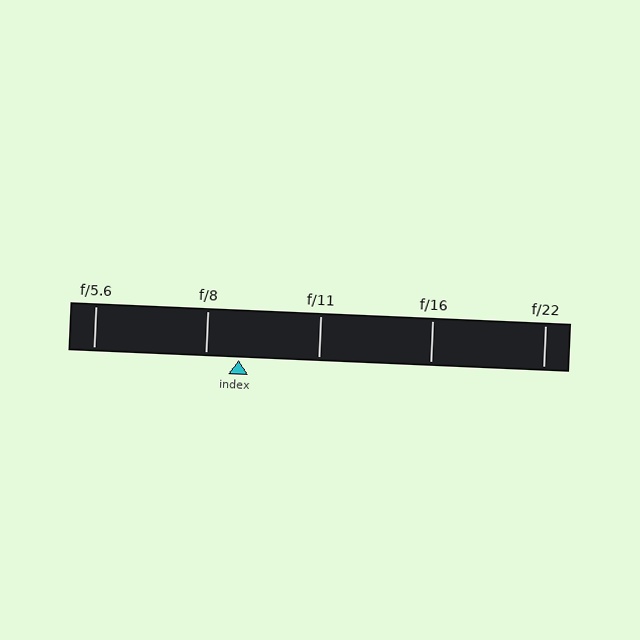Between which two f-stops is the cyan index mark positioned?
The index mark is between f/8 and f/11.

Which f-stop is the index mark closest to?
The index mark is closest to f/8.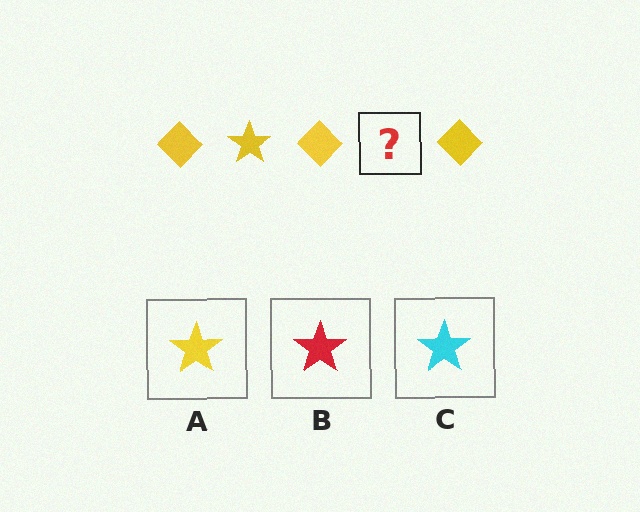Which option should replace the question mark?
Option A.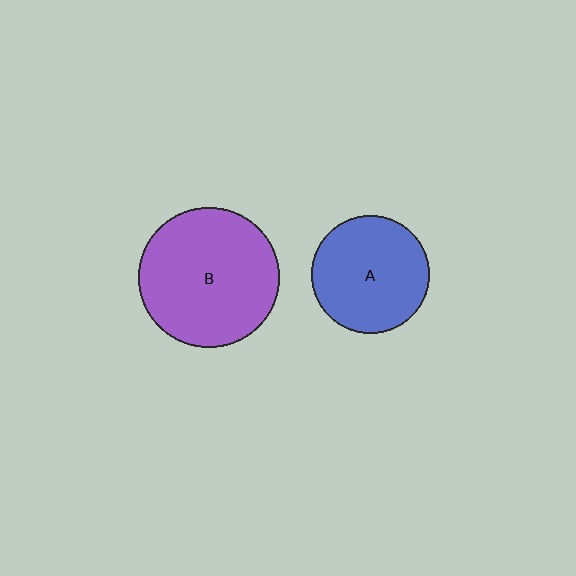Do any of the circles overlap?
No, none of the circles overlap.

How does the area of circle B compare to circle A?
Approximately 1.4 times.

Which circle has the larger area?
Circle B (purple).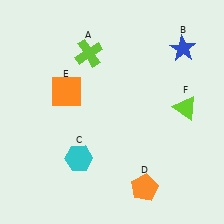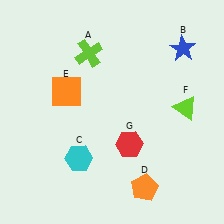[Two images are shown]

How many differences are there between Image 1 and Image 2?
There is 1 difference between the two images.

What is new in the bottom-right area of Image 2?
A red hexagon (G) was added in the bottom-right area of Image 2.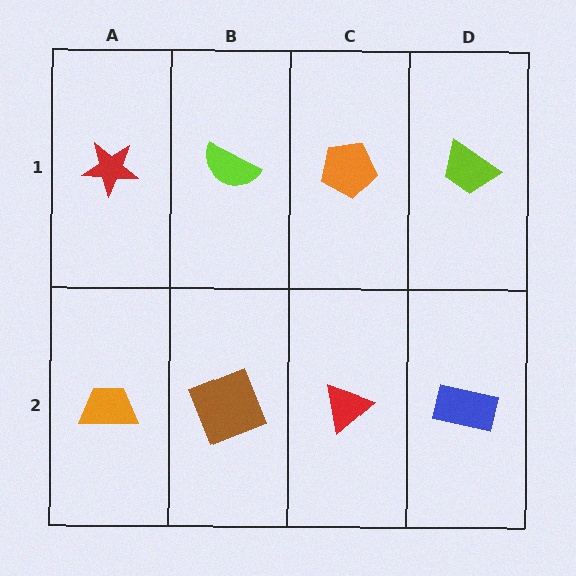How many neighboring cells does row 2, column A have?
2.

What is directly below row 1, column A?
An orange trapezoid.